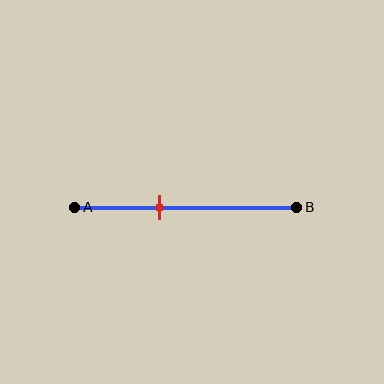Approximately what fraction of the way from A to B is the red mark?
The red mark is approximately 40% of the way from A to B.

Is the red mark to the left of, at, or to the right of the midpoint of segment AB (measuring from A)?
The red mark is to the left of the midpoint of segment AB.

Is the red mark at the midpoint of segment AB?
No, the mark is at about 40% from A, not at the 50% midpoint.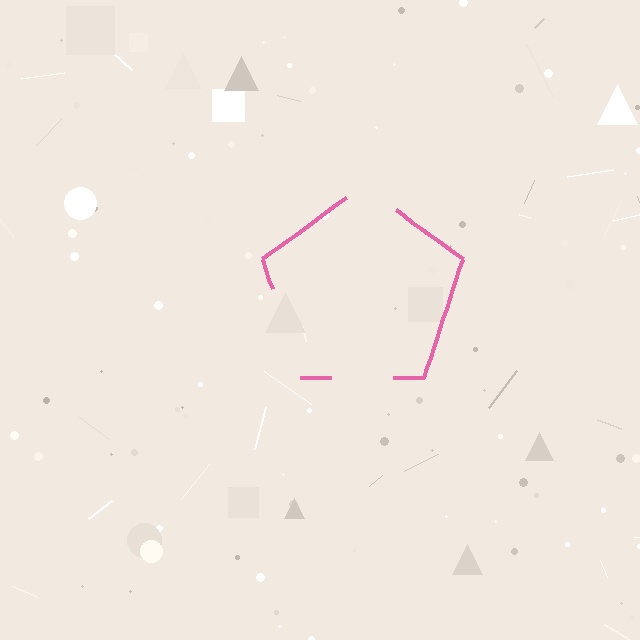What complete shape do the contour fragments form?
The contour fragments form a pentagon.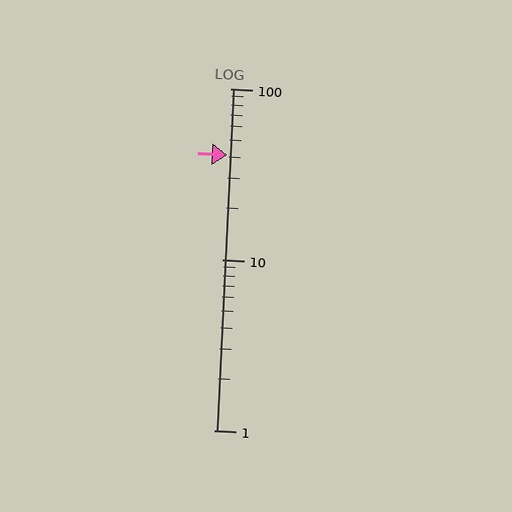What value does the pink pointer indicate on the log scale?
The pointer indicates approximately 41.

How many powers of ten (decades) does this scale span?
The scale spans 2 decades, from 1 to 100.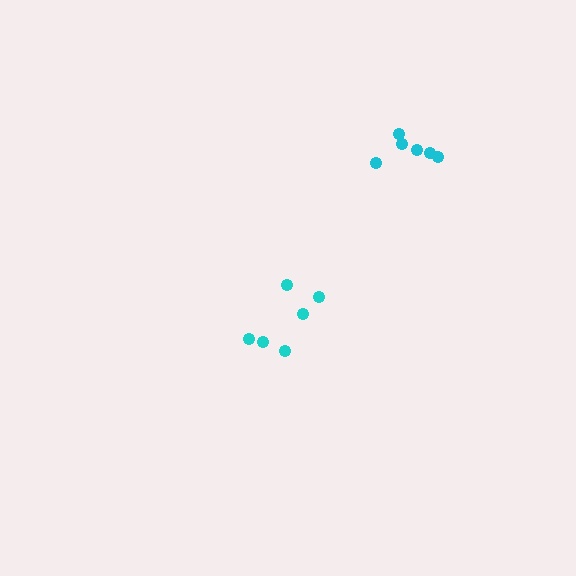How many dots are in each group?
Group 1: 6 dots, Group 2: 6 dots (12 total).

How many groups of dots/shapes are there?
There are 2 groups.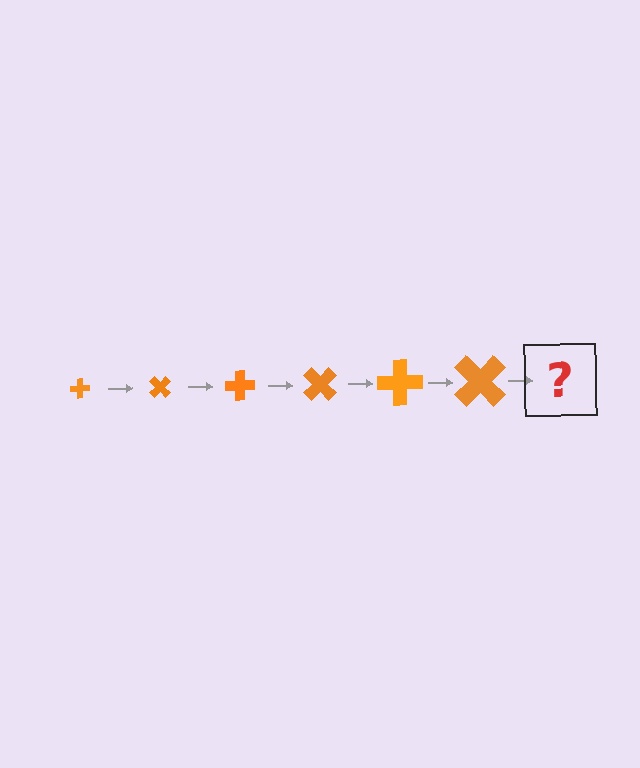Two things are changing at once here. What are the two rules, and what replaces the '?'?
The two rules are that the cross grows larger each step and it rotates 45 degrees each step. The '?' should be a cross, larger than the previous one and rotated 270 degrees from the start.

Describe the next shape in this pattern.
It should be a cross, larger than the previous one and rotated 270 degrees from the start.